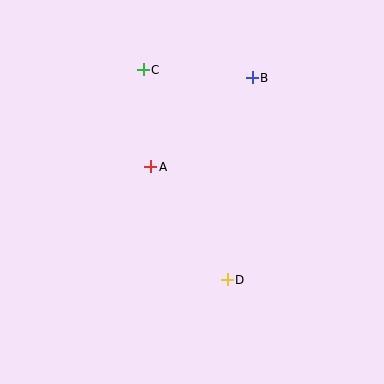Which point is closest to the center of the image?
Point A at (151, 167) is closest to the center.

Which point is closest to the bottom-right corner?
Point D is closest to the bottom-right corner.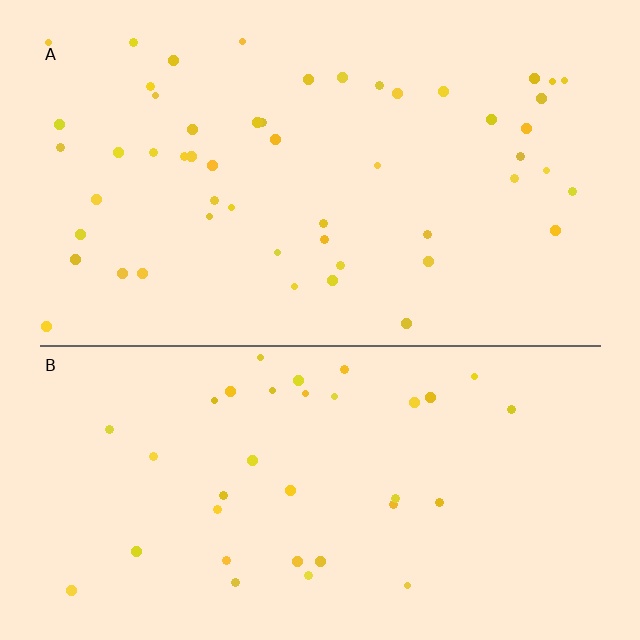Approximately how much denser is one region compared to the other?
Approximately 1.5× — region A over region B.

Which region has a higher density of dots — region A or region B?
A (the top).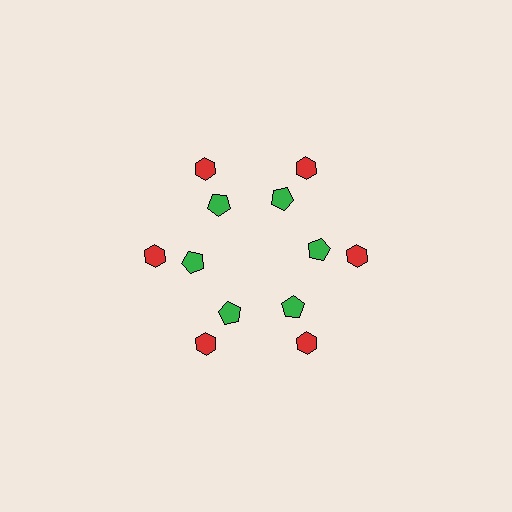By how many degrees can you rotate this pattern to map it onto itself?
The pattern maps onto itself every 60 degrees of rotation.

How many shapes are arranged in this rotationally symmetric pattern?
There are 12 shapes, arranged in 6 groups of 2.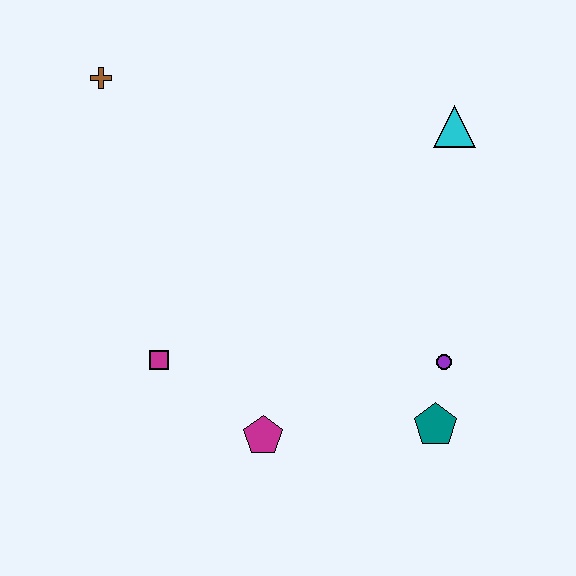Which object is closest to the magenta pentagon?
The magenta square is closest to the magenta pentagon.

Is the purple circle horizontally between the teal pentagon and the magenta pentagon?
No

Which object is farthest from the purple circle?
The brown cross is farthest from the purple circle.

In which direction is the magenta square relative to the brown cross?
The magenta square is below the brown cross.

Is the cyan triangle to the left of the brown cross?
No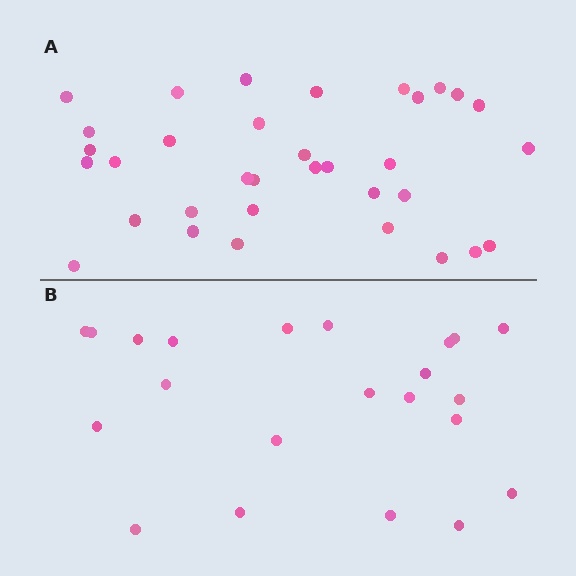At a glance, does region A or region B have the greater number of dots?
Region A (the top region) has more dots.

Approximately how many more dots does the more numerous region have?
Region A has roughly 12 or so more dots than region B.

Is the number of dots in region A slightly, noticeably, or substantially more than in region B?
Region A has substantially more. The ratio is roughly 1.5 to 1.